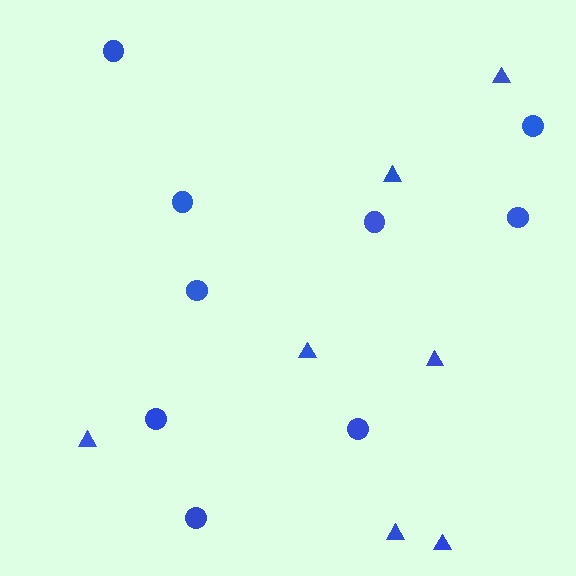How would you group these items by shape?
There are 2 groups: one group of triangles (7) and one group of circles (9).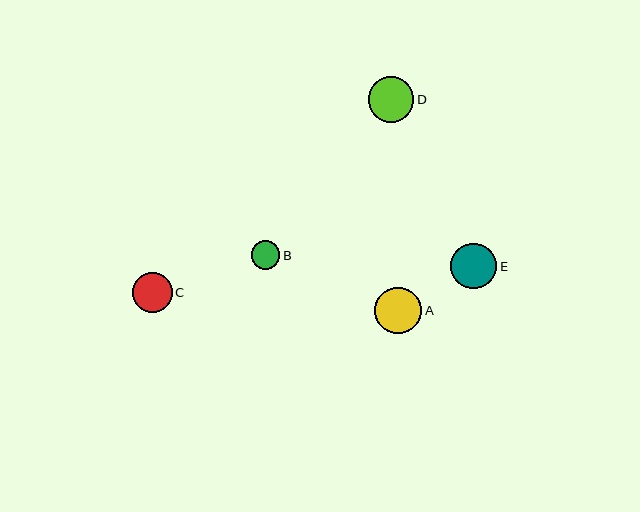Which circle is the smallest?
Circle B is the smallest with a size of approximately 29 pixels.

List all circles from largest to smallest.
From largest to smallest: A, E, D, C, B.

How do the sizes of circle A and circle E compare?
Circle A and circle E are approximately the same size.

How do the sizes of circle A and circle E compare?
Circle A and circle E are approximately the same size.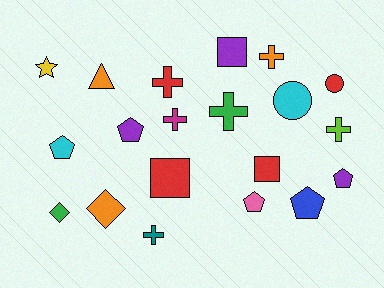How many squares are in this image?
There are 3 squares.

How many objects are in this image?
There are 20 objects.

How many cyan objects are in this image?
There are 2 cyan objects.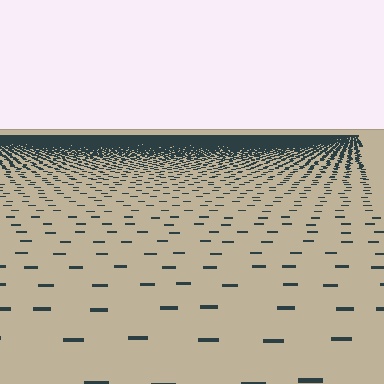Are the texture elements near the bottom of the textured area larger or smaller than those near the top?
Larger. Near the bottom, elements are closer to the viewer and appear at a bigger on-screen size.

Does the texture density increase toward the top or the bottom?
Density increases toward the top.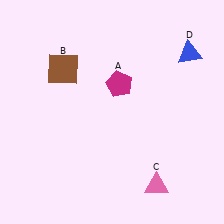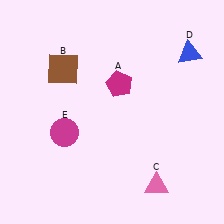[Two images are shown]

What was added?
A magenta circle (E) was added in Image 2.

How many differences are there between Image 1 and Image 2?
There is 1 difference between the two images.